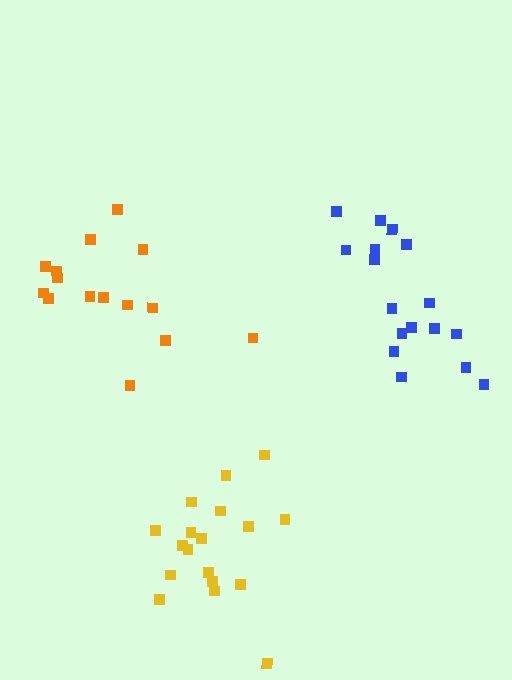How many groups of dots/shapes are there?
There are 3 groups.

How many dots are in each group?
Group 1: 17 dots, Group 2: 15 dots, Group 3: 18 dots (50 total).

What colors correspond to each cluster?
The clusters are colored: blue, orange, yellow.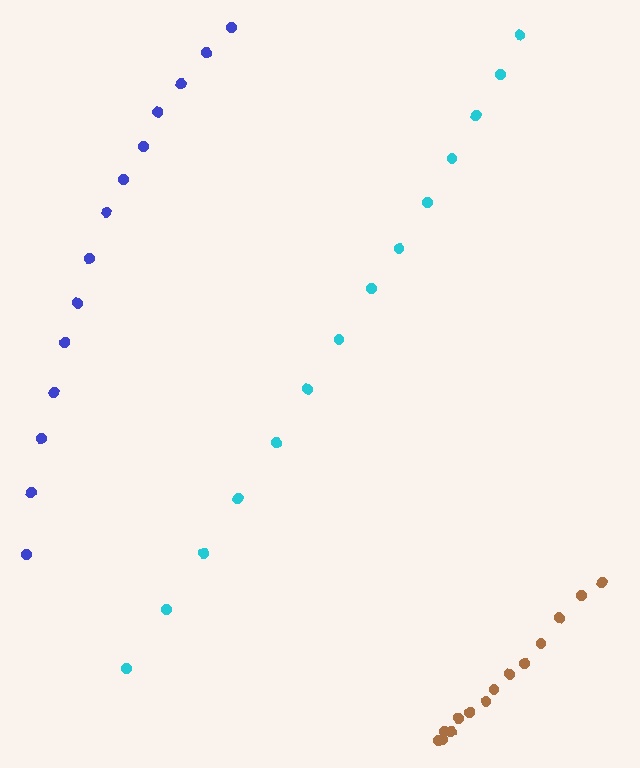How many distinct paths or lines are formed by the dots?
There are 3 distinct paths.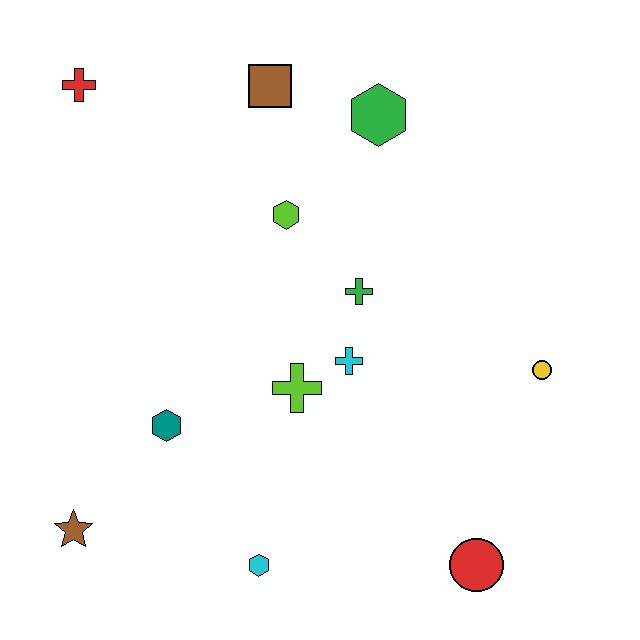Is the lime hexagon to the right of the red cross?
Yes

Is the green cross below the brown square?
Yes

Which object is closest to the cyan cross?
The lime cross is closest to the cyan cross.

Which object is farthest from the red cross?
The red circle is farthest from the red cross.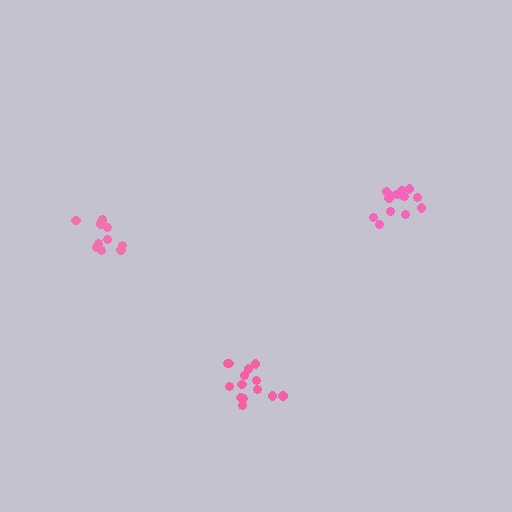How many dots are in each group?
Group 1: 13 dots, Group 2: 14 dots, Group 3: 14 dots (41 total).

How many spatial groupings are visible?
There are 3 spatial groupings.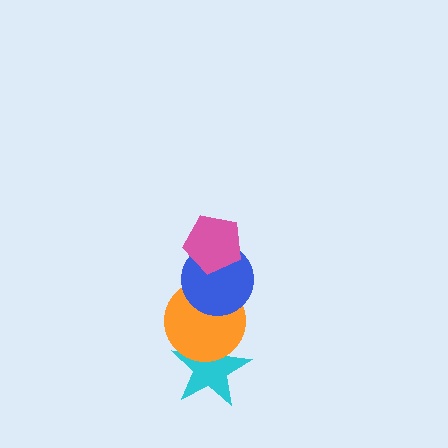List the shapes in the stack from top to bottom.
From top to bottom: the pink pentagon, the blue circle, the orange circle, the cyan star.